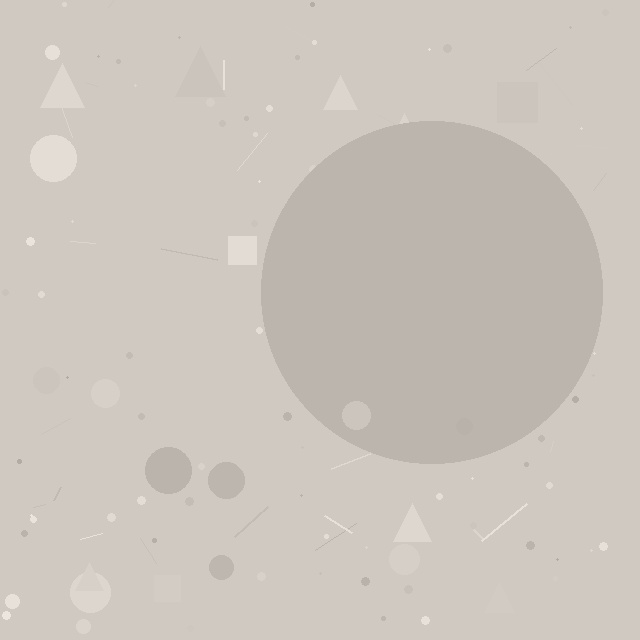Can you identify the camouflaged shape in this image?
The camouflaged shape is a circle.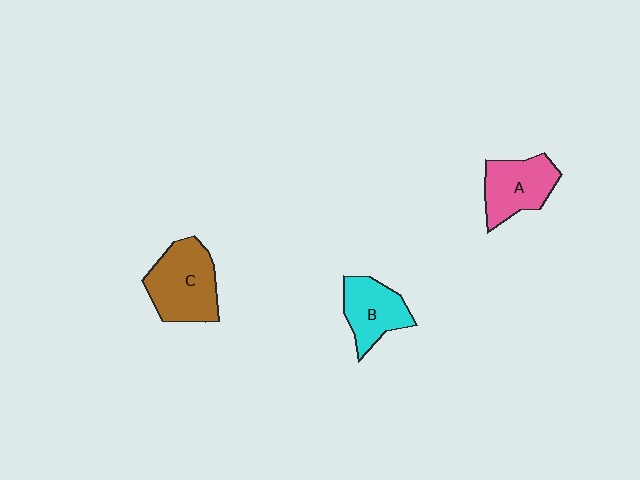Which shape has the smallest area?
Shape B (cyan).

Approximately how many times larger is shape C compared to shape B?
Approximately 1.4 times.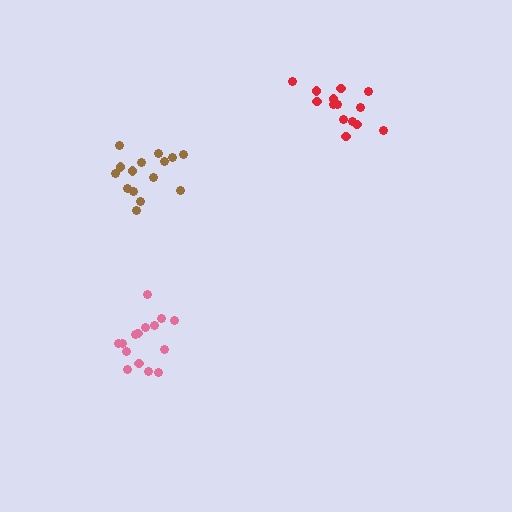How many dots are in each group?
Group 1: 14 dots, Group 2: 15 dots, Group 3: 15 dots (44 total).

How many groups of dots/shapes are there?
There are 3 groups.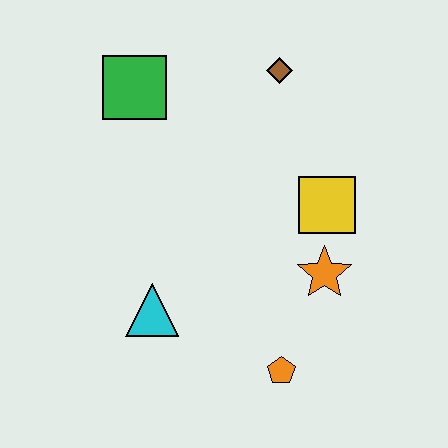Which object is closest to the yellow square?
The orange star is closest to the yellow square.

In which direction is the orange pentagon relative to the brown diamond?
The orange pentagon is below the brown diamond.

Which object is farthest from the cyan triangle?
The brown diamond is farthest from the cyan triangle.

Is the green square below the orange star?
No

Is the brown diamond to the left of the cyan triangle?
No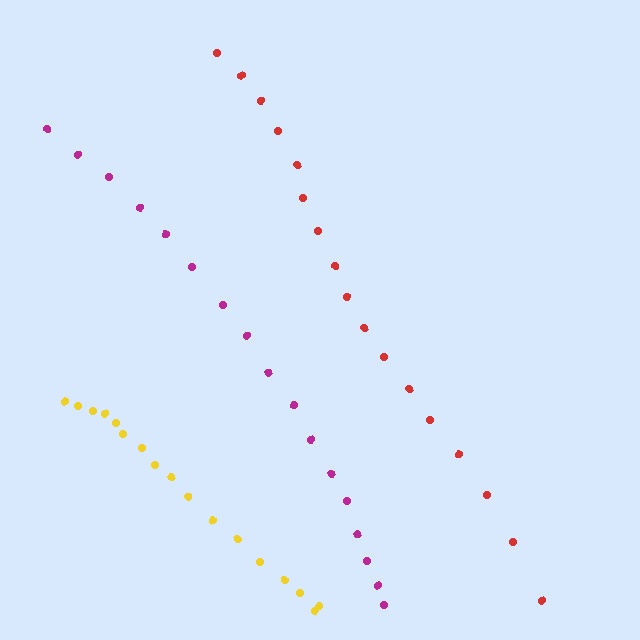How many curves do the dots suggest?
There are 3 distinct paths.